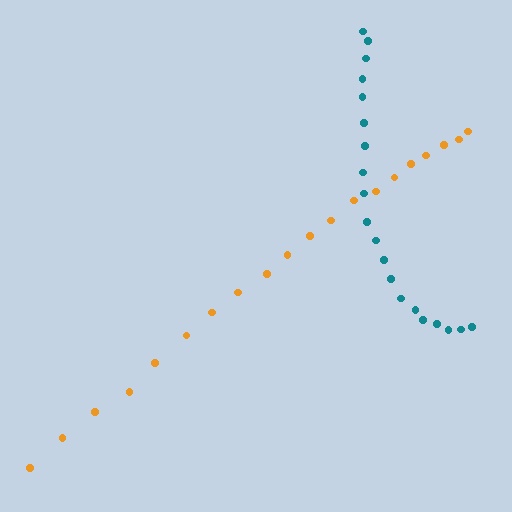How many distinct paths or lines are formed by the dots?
There are 2 distinct paths.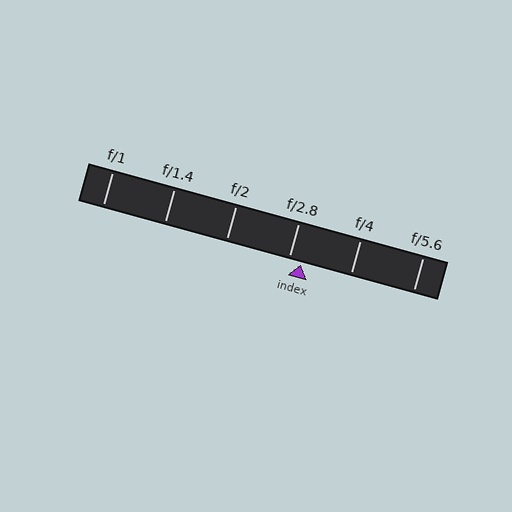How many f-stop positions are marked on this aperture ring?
There are 6 f-stop positions marked.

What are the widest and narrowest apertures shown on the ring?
The widest aperture shown is f/1 and the narrowest is f/5.6.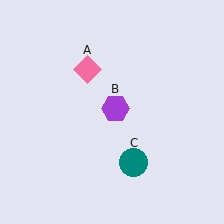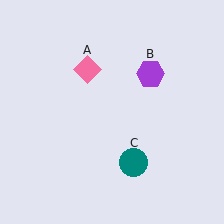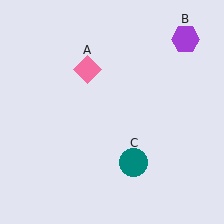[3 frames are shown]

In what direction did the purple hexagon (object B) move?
The purple hexagon (object B) moved up and to the right.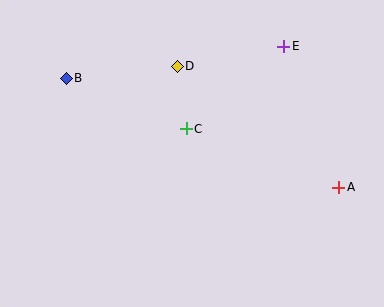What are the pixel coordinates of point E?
Point E is at (284, 46).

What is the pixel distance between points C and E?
The distance between C and E is 128 pixels.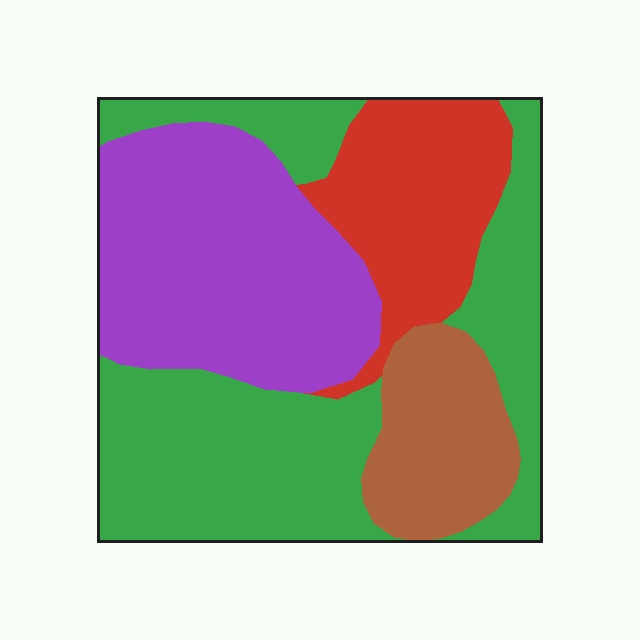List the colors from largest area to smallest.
From largest to smallest: green, purple, red, brown.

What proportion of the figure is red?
Red covers about 15% of the figure.